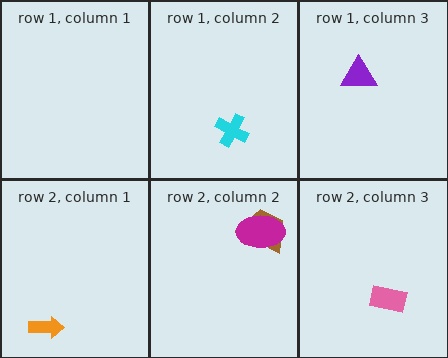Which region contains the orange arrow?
The row 2, column 1 region.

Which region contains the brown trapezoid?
The row 2, column 2 region.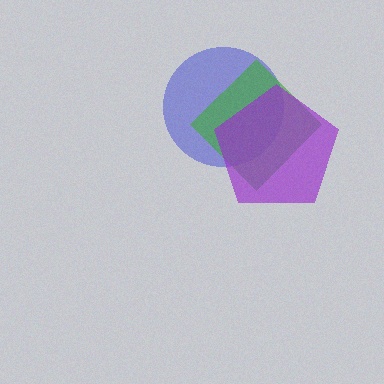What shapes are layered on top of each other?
The layered shapes are: a blue circle, a green diamond, a purple pentagon.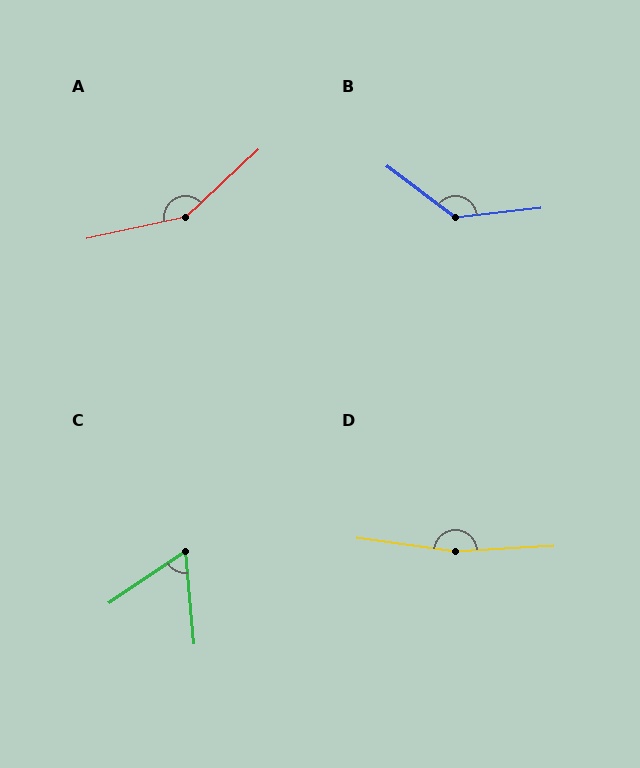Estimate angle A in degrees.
Approximately 149 degrees.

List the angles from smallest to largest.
C (61°), B (137°), A (149°), D (169°).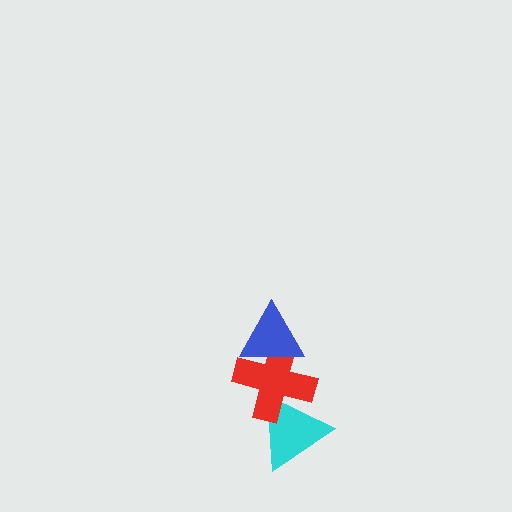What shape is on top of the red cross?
The blue triangle is on top of the red cross.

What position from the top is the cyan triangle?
The cyan triangle is 3rd from the top.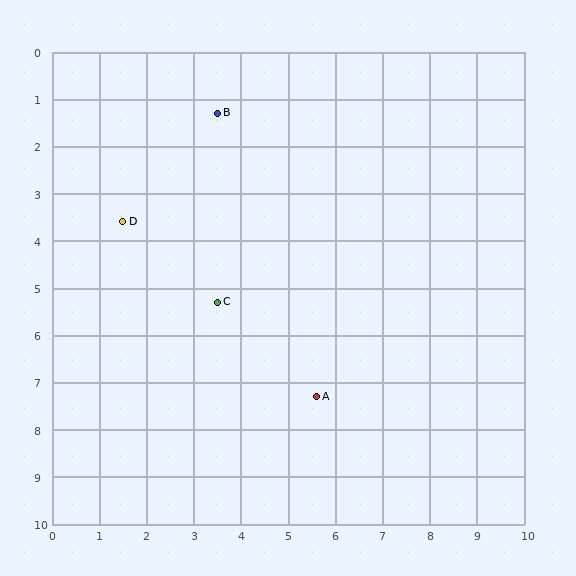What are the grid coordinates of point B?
Point B is at approximately (3.5, 1.3).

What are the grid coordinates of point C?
Point C is at approximately (3.5, 5.3).